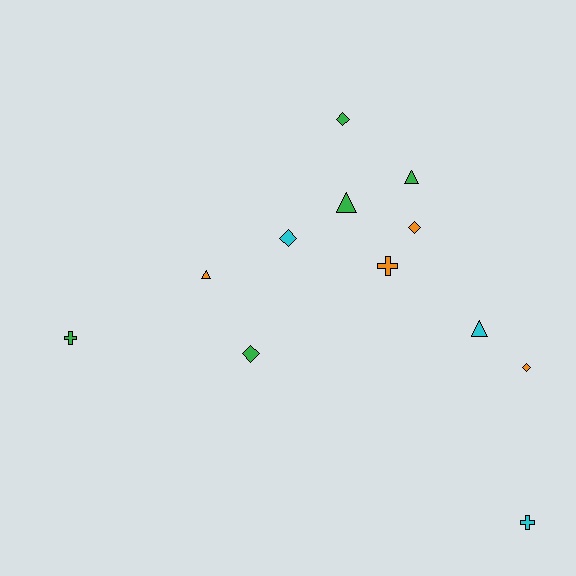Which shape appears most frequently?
Diamond, with 5 objects.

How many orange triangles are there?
There is 1 orange triangle.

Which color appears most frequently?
Green, with 5 objects.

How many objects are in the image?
There are 12 objects.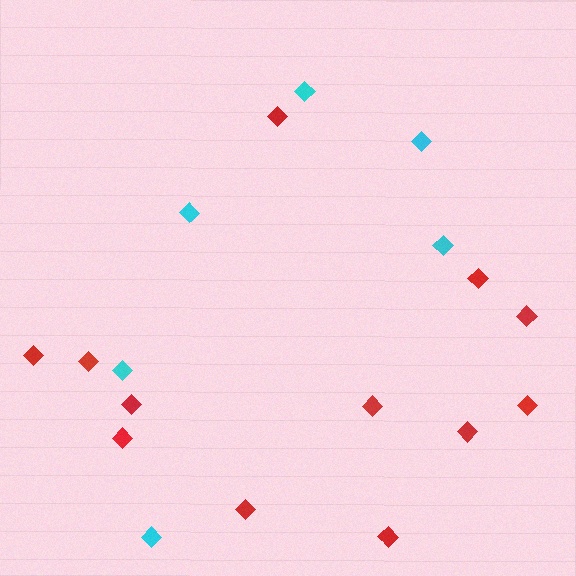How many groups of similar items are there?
There are 2 groups: one group of cyan diamonds (6) and one group of red diamonds (12).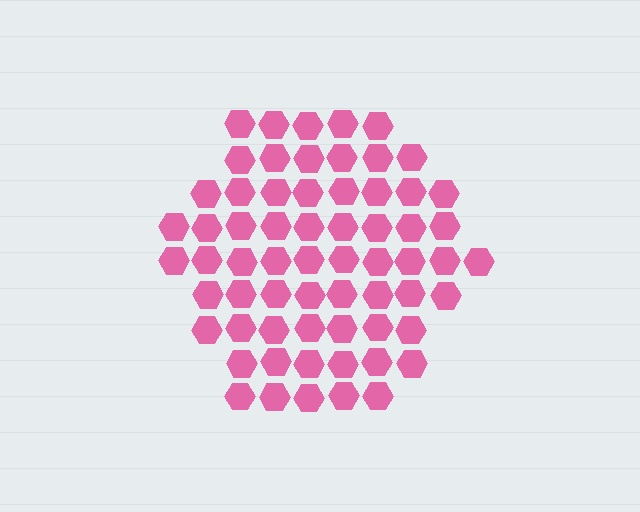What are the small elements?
The small elements are hexagons.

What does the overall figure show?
The overall figure shows a hexagon.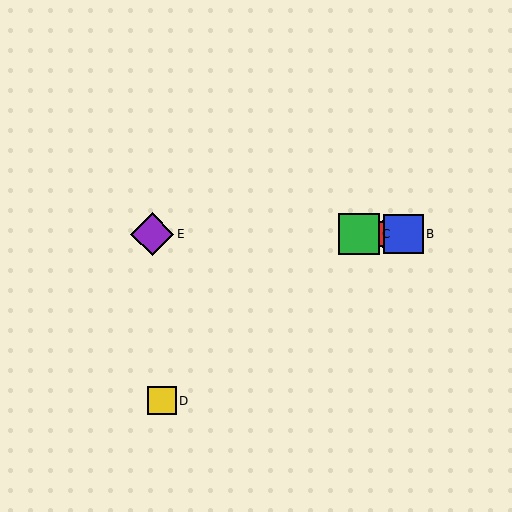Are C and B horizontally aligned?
Yes, both are at y≈234.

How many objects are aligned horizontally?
4 objects (A, B, C, E) are aligned horizontally.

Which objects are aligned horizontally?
Objects A, B, C, E are aligned horizontally.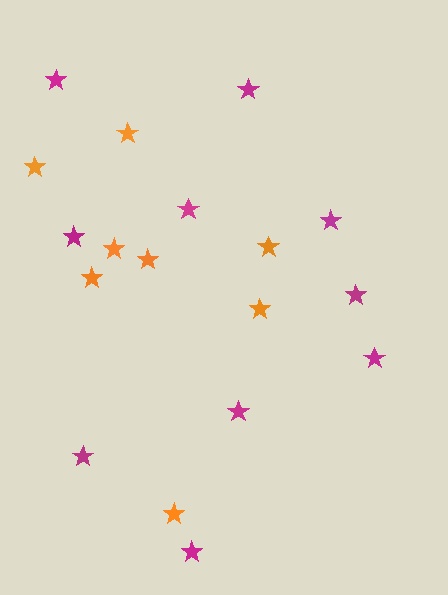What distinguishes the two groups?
There are 2 groups: one group of orange stars (8) and one group of magenta stars (10).